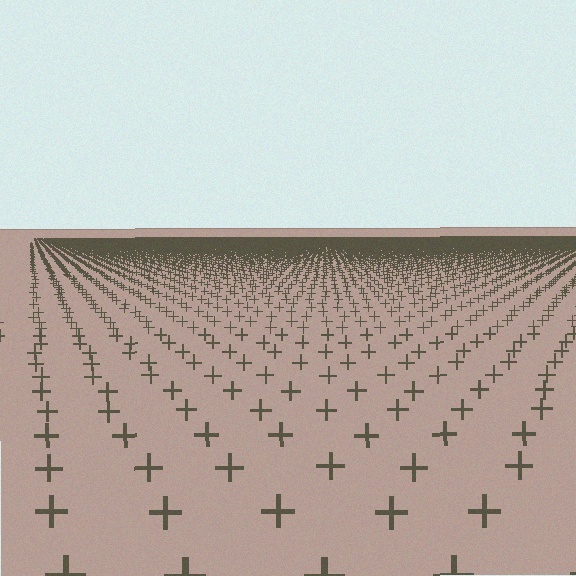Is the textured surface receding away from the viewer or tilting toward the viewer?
The surface is receding away from the viewer. Texture elements get smaller and denser toward the top.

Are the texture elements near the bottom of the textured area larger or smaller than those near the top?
Larger. Near the bottom, elements are closer to the viewer and appear at a bigger on-screen size.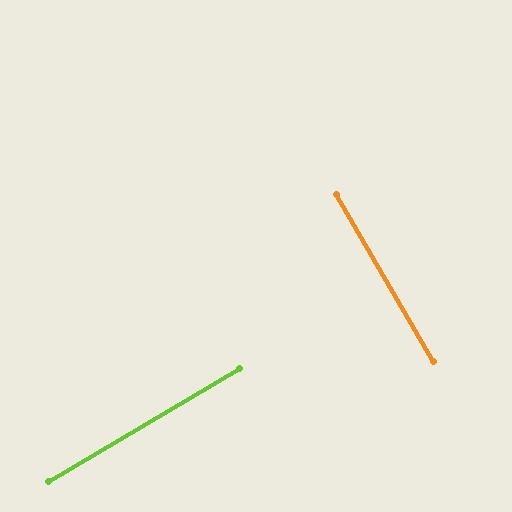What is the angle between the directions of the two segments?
Approximately 89 degrees.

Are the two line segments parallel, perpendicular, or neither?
Perpendicular — they meet at approximately 89°.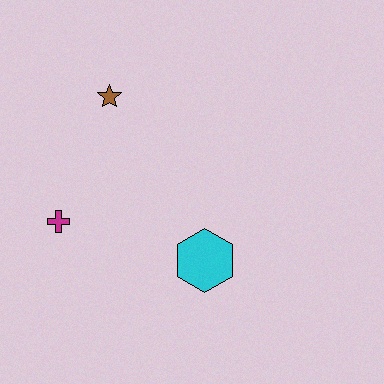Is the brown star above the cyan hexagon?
Yes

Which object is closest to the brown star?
The magenta cross is closest to the brown star.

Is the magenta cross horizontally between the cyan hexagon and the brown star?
No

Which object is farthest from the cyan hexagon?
The brown star is farthest from the cyan hexagon.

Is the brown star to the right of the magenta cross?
Yes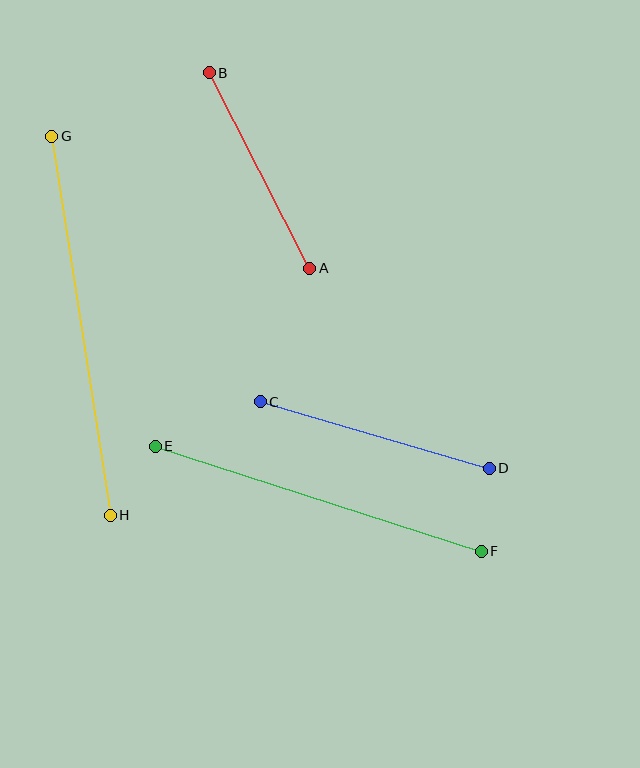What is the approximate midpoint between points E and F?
The midpoint is at approximately (318, 499) pixels.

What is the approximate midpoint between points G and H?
The midpoint is at approximately (81, 326) pixels.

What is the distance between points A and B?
The distance is approximately 220 pixels.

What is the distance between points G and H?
The distance is approximately 383 pixels.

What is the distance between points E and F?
The distance is approximately 342 pixels.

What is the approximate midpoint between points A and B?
The midpoint is at approximately (259, 171) pixels.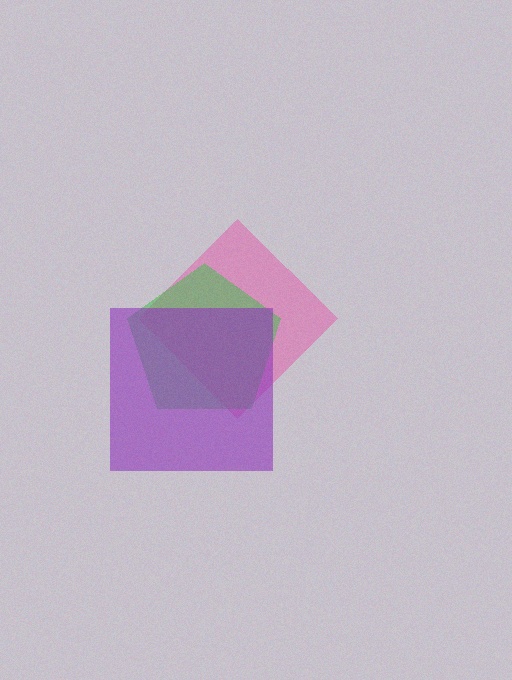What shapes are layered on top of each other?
The layered shapes are: a pink diamond, a green pentagon, a purple square.